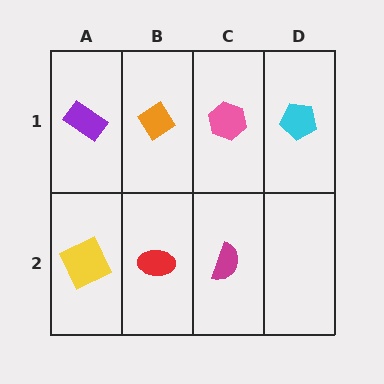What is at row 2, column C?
A magenta semicircle.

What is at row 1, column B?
An orange diamond.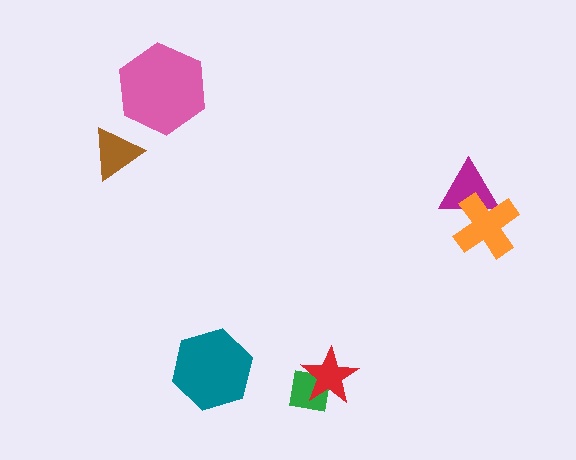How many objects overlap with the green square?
1 object overlaps with the green square.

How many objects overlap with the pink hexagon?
0 objects overlap with the pink hexagon.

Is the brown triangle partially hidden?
No, no other shape covers it.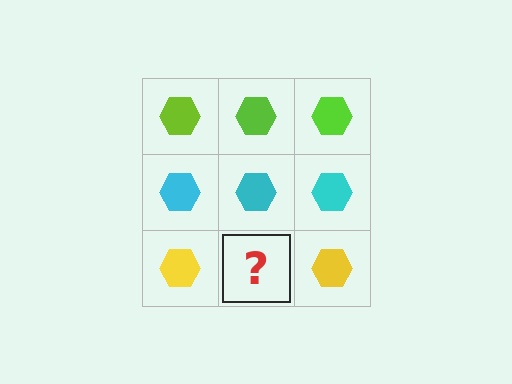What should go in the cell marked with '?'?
The missing cell should contain a yellow hexagon.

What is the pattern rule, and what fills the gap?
The rule is that each row has a consistent color. The gap should be filled with a yellow hexagon.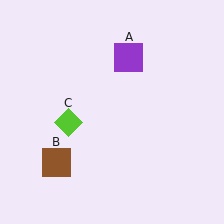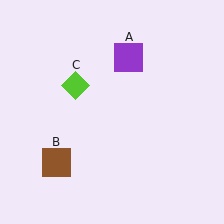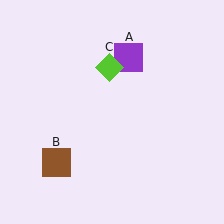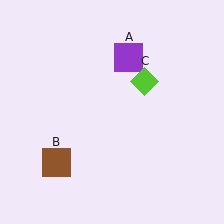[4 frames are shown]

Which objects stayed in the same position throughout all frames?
Purple square (object A) and brown square (object B) remained stationary.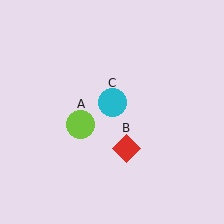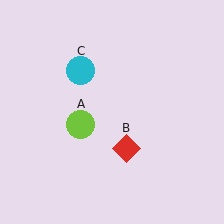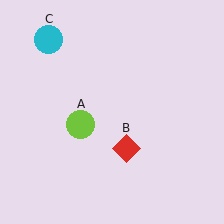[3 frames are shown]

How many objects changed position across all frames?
1 object changed position: cyan circle (object C).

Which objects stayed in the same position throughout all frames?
Lime circle (object A) and red diamond (object B) remained stationary.